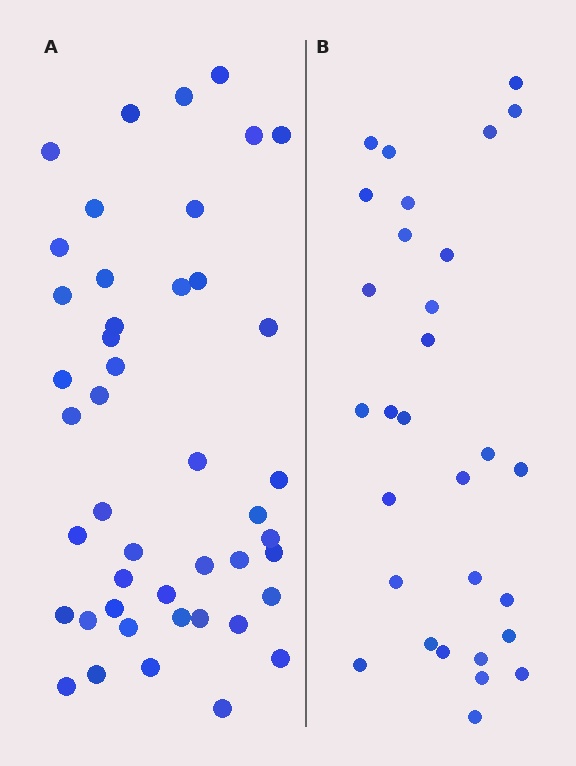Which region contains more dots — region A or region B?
Region A (the left region) has more dots.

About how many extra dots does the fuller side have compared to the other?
Region A has approximately 15 more dots than region B.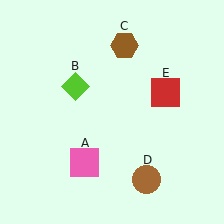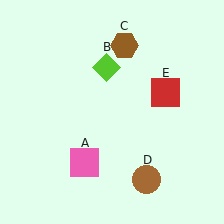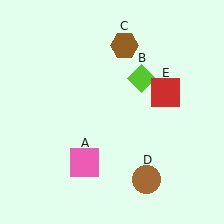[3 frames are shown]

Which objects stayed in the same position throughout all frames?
Pink square (object A) and brown hexagon (object C) and brown circle (object D) and red square (object E) remained stationary.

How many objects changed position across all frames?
1 object changed position: lime diamond (object B).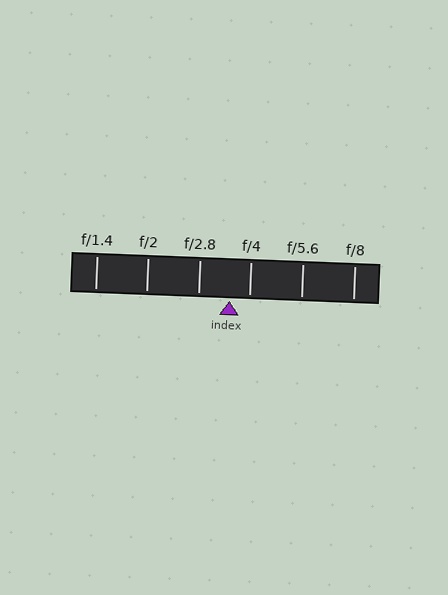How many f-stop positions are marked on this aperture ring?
There are 6 f-stop positions marked.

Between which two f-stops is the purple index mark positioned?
The index mark is between f/2.8 and f/4.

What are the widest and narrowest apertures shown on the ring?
The widest aperture shown is f/1.4 and the narrowest is f/8.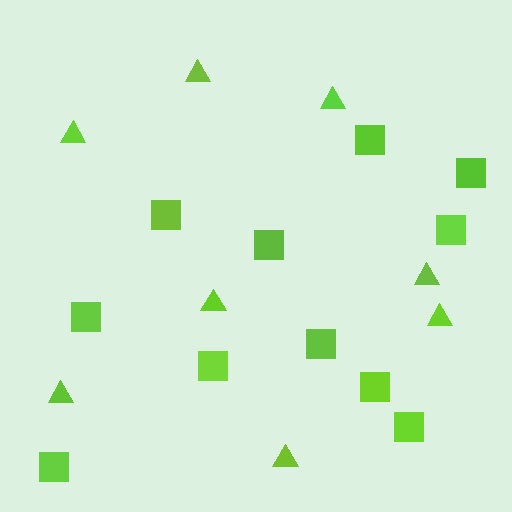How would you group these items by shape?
There are 2 groups: one group of triangles (8) and one group of squares (11).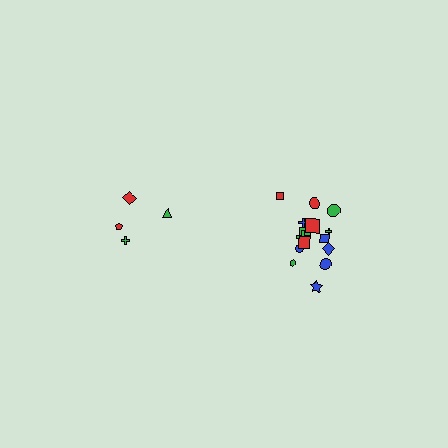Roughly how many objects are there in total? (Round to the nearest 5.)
Roughly 20 objects in total.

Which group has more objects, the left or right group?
The right group.